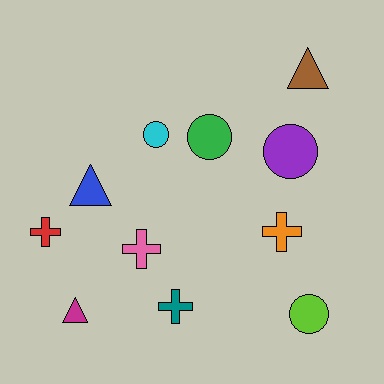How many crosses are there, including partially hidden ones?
There are 4 crosses.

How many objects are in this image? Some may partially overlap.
There are 11 objects.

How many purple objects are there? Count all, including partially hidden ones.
There is 1 purple object.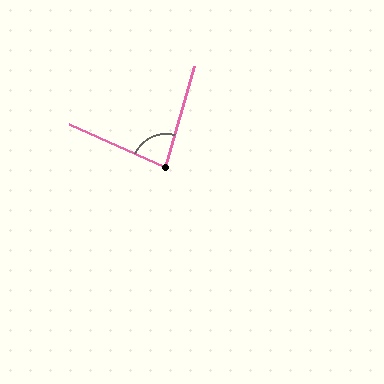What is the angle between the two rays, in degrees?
Approximately 81 degrees.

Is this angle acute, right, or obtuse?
It is acute.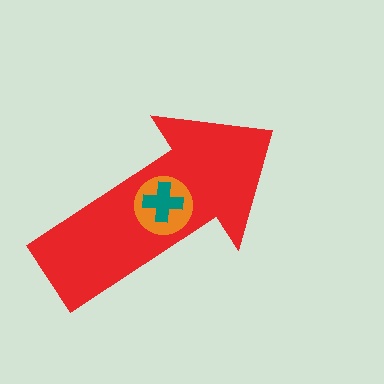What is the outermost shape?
The red arrow.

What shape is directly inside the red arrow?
The orange circle.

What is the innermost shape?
The teal cross.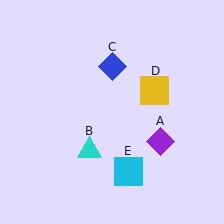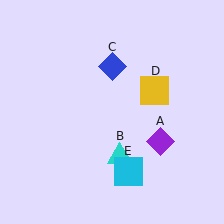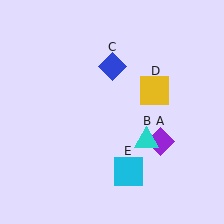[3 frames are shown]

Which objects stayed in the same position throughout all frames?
Purple diamond (object A) and blue diamond (object C) and yellow square (object D) and cyan square (object E) remained stationary.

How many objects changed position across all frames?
1 object changed position: cyan triangle (object B).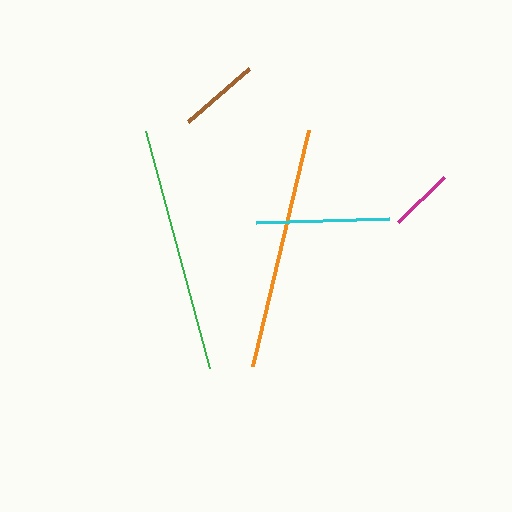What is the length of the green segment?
The green segment is approximately 246 pixels long.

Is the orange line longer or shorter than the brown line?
The orange line is longer than the brown line.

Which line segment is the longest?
The green line is the longest at approximately 246 pixels.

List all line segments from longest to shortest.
From longest to shortest: green, orange, cyan, brown, magenta.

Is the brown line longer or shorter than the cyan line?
The cyan line is longer than the brown line.